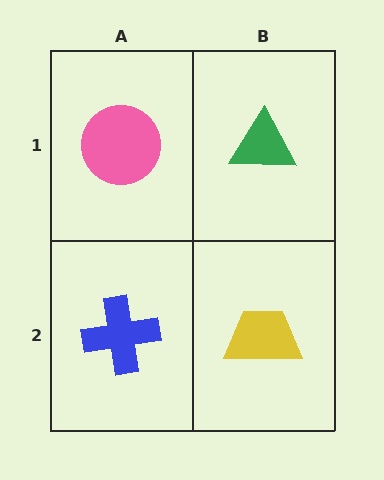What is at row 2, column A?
A blue cross.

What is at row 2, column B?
A yellow trapezoid.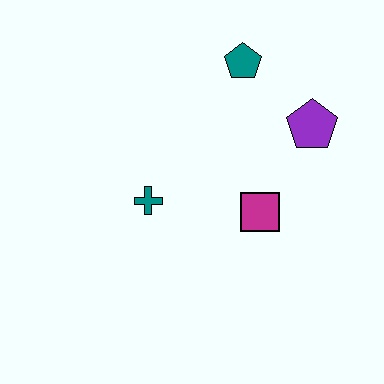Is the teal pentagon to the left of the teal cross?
No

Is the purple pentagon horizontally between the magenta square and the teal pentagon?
No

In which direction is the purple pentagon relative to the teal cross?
The purple pentagon is to the right of the teal cross.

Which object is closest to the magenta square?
The purple pentagon is closest to the magenta square.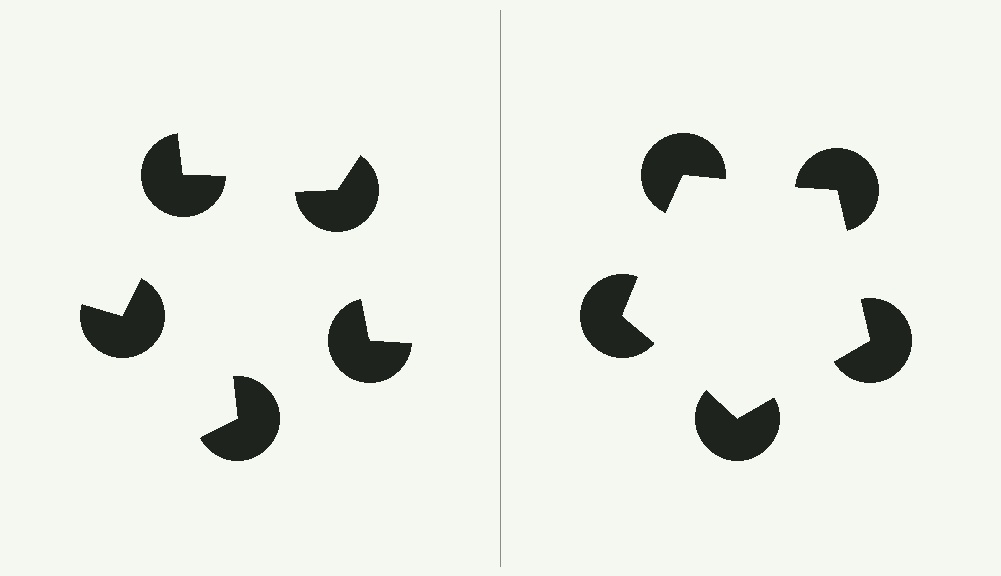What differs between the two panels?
The pac-man discs are positioned identically on both sides; only the wedge orientations differ. On the right they align to a pentagon; on the left they are misaligned.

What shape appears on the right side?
An illusory pentagon.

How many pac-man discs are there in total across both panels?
10 — 5 on each side.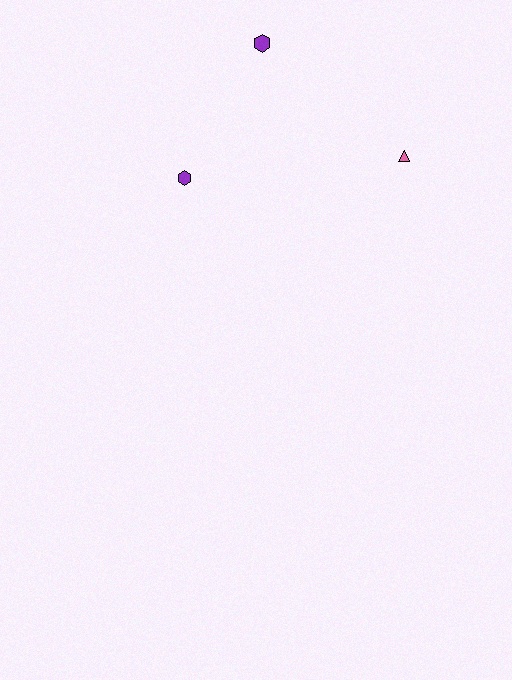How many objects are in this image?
There are 3 objects.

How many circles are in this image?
There are no circles.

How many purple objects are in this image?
There are 2 purple objects.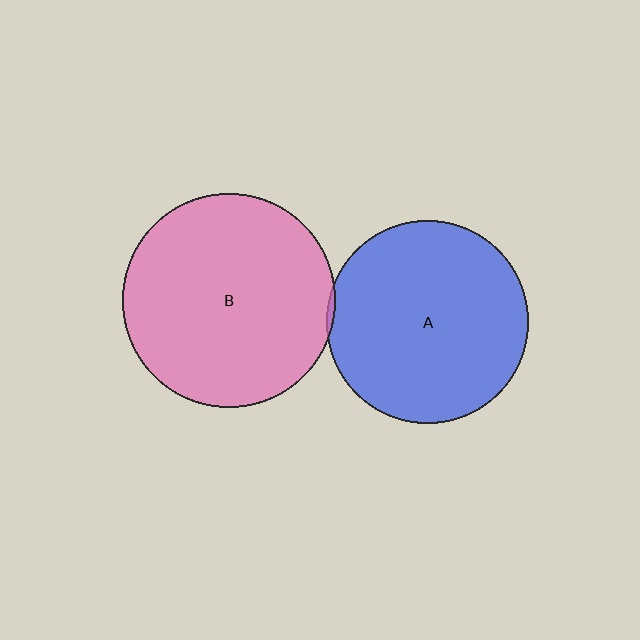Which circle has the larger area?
Circle B (pink).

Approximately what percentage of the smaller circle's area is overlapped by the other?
Approximately 5%.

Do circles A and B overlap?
Yes.